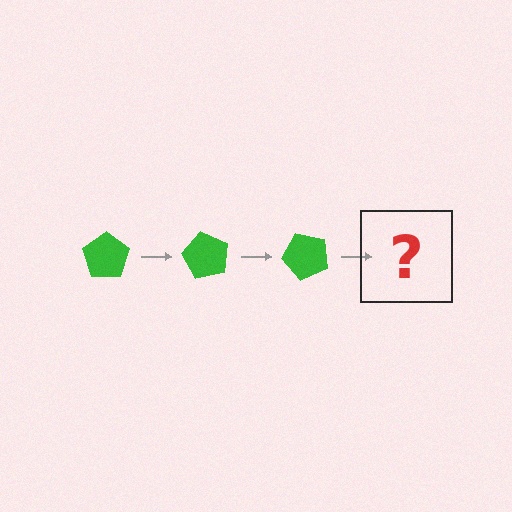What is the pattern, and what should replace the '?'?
The pattern is that the pentagon rotates 60 degrees each step. The '?' should be a green pentagon rotated 180 degrees.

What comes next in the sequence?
The next element should be a green pentagon rotated 180 degrees.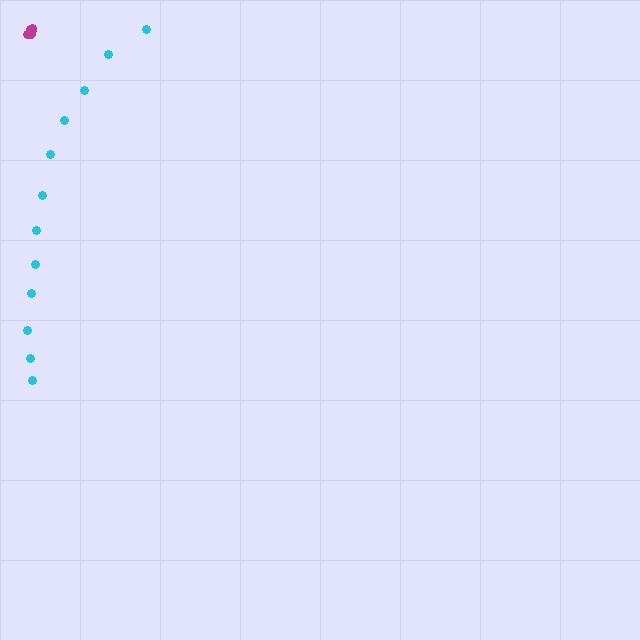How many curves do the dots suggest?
There are 2 distinct paths.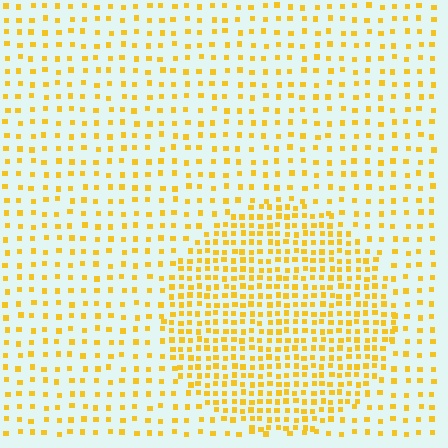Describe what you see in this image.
The image contains small yellow elements arranged at two different densities. A circle-shaped region is visible where the elements are more densely packed than the surrounding area.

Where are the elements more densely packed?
The elements are more densely packed inside the circle boundary.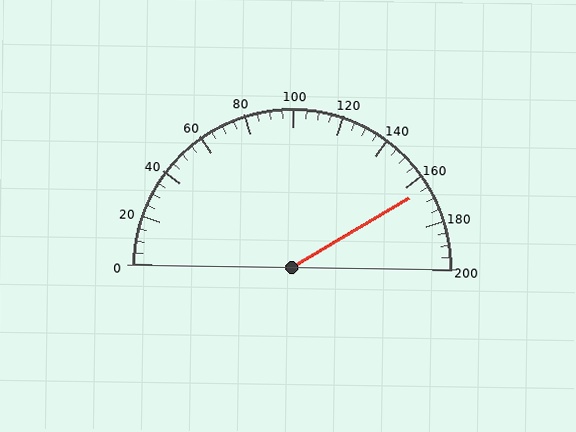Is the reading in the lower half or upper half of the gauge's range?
The reading is in the upper half of the range (0 to 200).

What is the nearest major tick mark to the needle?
The nearest major tick mark is 160.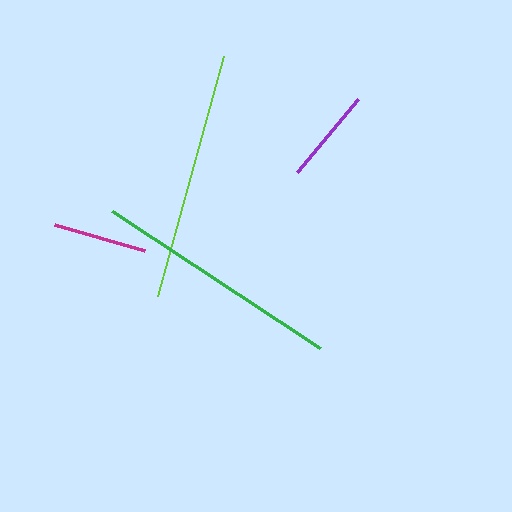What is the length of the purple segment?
The purple segment is approximately 95 pixels long.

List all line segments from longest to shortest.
From longest to shortest: green, lime, purple, magenta.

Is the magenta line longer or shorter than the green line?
The green line is longer than the magenta line.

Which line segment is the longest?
The green line is the longest at approximately 250 pixels.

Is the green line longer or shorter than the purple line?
The green line is longer than the purple line.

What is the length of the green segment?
The green segment is approximately 250 pixels long.